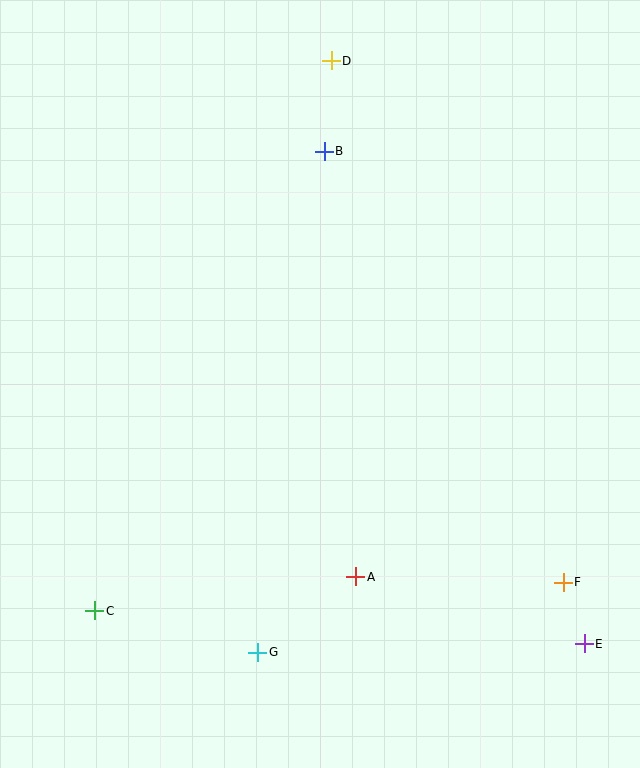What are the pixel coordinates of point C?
Point C is at (95, 611).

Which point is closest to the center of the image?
Point A at (356, 577) is closest to the center.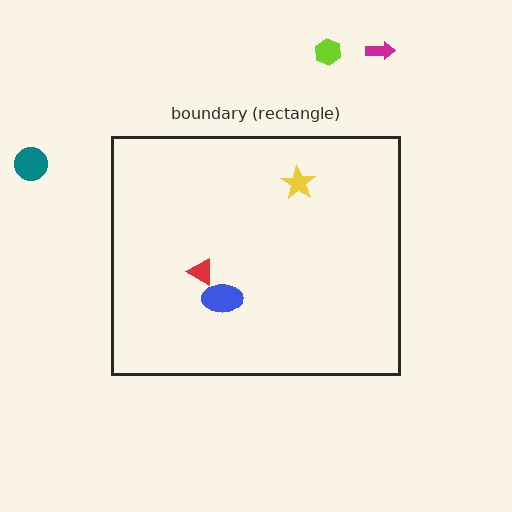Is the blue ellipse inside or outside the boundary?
Inside.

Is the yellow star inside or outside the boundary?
Inside.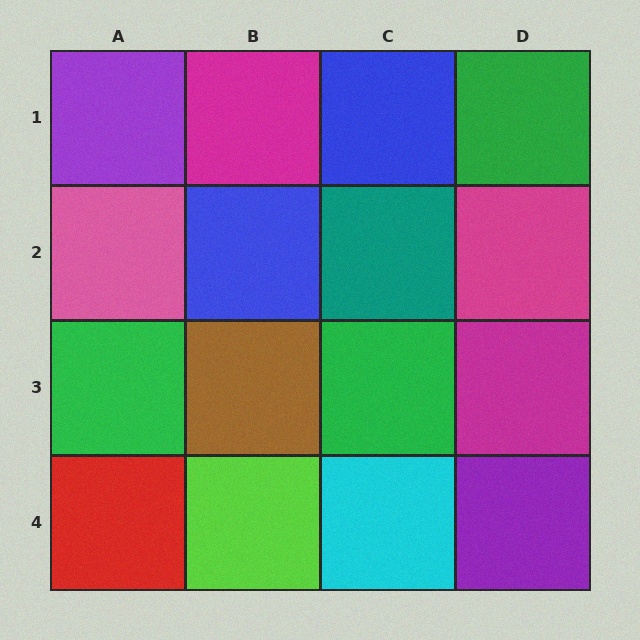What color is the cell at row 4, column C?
Cyan.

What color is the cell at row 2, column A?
Pink.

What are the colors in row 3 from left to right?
Green, brown, green, magenta.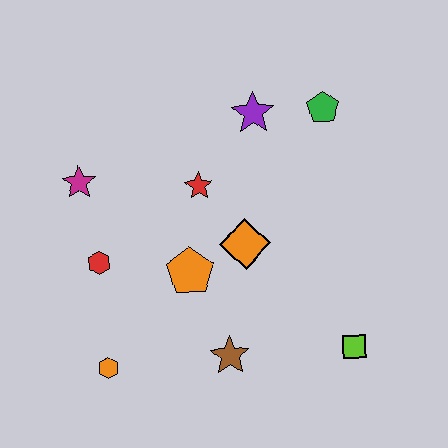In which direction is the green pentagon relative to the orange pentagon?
The green pentagon is above the orange pentagon.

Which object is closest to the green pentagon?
The purple star is closest to the green pentagon.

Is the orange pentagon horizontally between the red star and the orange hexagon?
Yes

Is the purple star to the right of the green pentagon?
No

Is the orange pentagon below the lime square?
No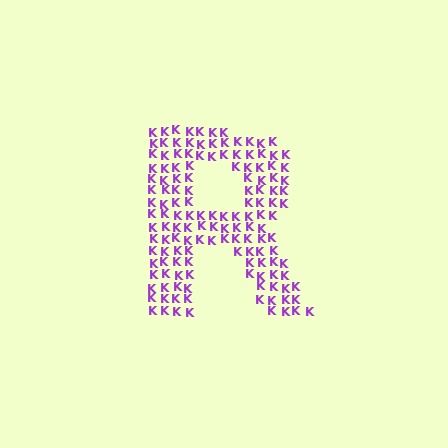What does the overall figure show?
The overall figure shows the letter R.